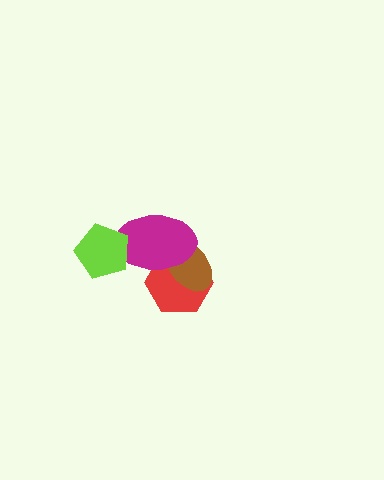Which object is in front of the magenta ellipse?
The lime pentagon is in front of the magenta ellipse.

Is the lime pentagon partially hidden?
No, no other shape covers it.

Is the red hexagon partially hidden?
Yes, it is partially covered by another shape.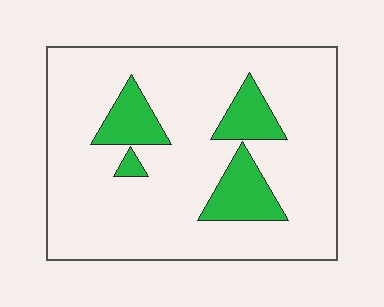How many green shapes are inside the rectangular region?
4.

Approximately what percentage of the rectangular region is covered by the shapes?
Approximately 15%.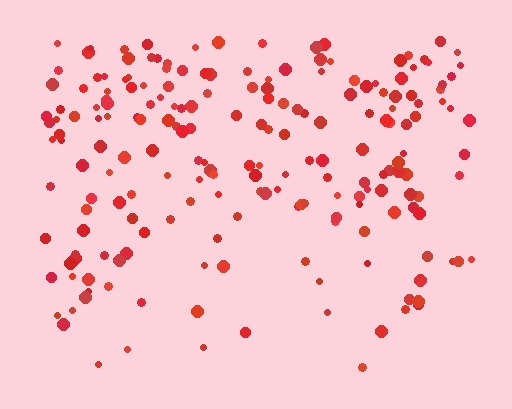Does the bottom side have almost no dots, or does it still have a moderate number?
Still a moderate number, just noticeably fewer than the top.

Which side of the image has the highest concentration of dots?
The top.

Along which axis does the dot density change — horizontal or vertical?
Vertical.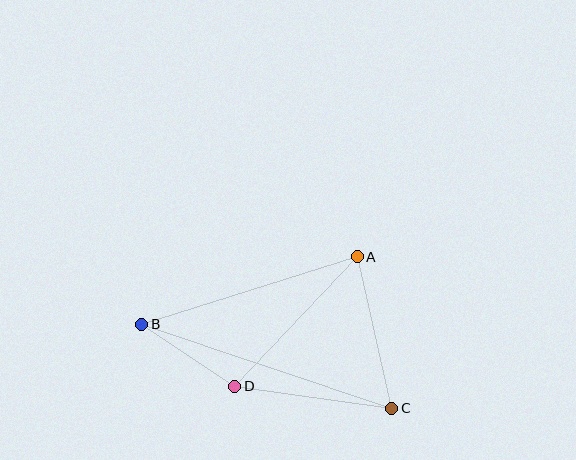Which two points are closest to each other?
Points B and D are closest to each other.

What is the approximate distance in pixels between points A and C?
The distance between A and C is approximately 155 pixels.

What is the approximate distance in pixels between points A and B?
The distance between A and B is approximately 226 pixels.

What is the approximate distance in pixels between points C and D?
The distance between C and D is approximately 159 pixels.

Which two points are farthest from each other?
Points B and C are farthest from each other.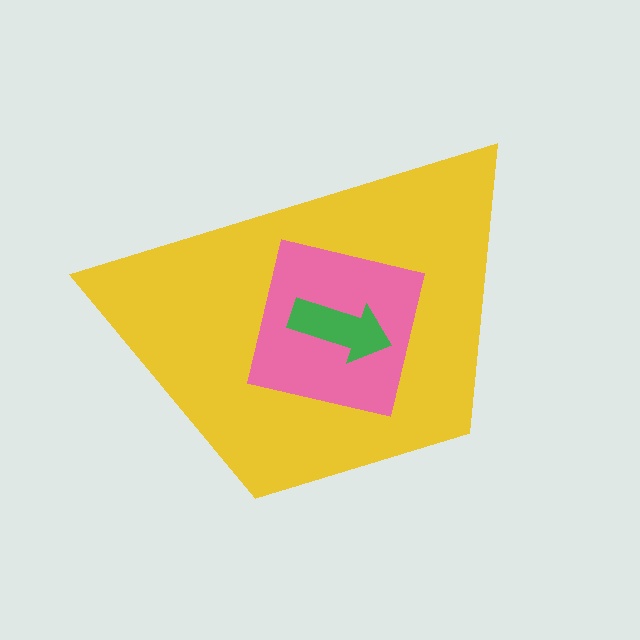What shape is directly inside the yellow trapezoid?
The pink square.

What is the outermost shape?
The yellow trapezoid.